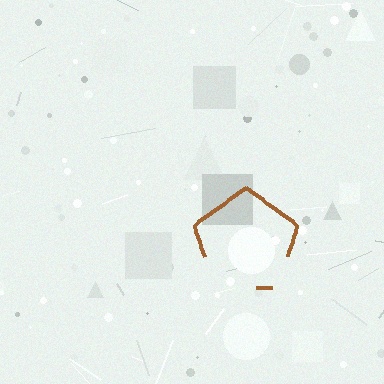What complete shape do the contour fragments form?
The contour fragments form a pentagon.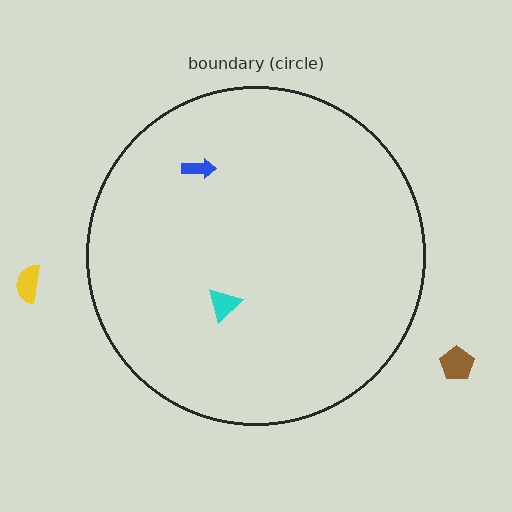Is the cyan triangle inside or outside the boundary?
Inside.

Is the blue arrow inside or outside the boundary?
Inside.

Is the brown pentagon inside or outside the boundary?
Outside.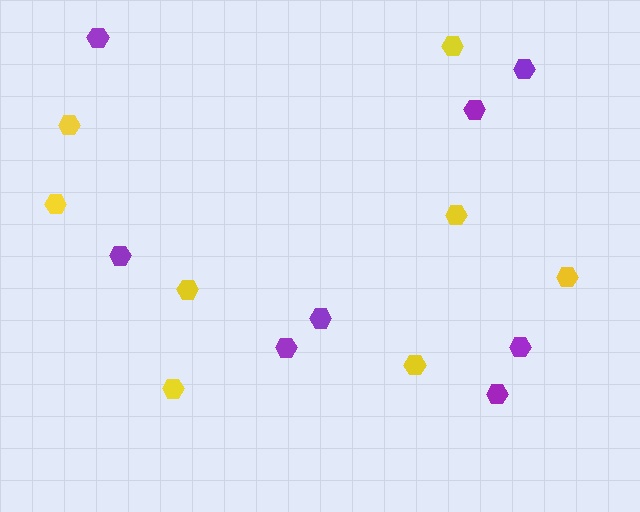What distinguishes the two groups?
There are 2 groups: one group of purple hexagons (8) and one group of yellow hexagons (8).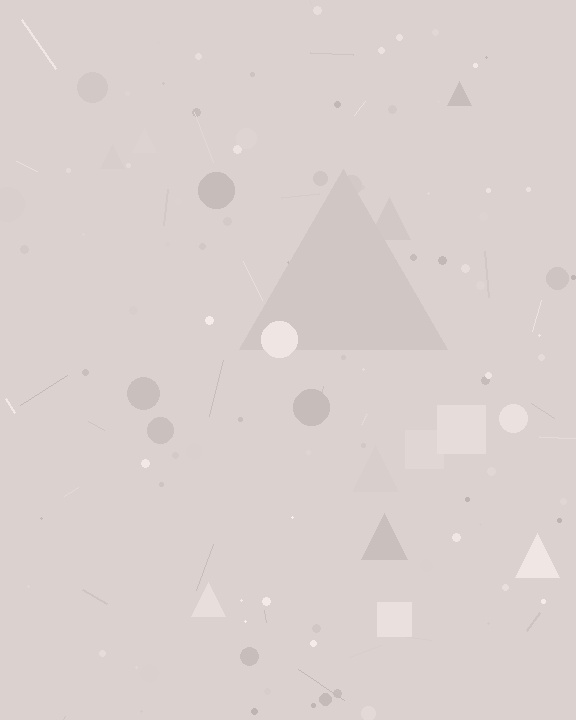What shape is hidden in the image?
A triangle is hidden in the image.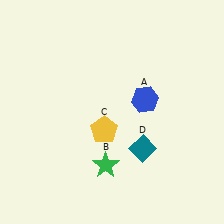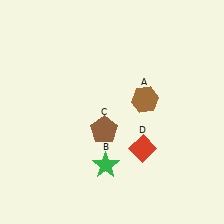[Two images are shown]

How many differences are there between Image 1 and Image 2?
There are 3 differences between the two images.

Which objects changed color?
A changed from blue to brown. C changed from yellow to brown. D changed from teal to red.